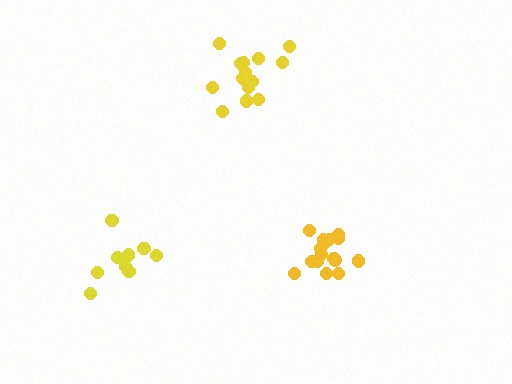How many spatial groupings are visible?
There are 3 spatial groupings.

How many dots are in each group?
Group 1: 10 dots, Group 2: 16 dots, Group 3: 16 dots (42 total).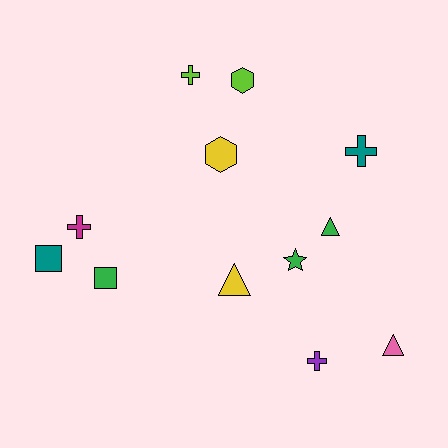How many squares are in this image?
There are 2 squares.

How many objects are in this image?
There are 12 objects.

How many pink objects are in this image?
There is 1 pink object.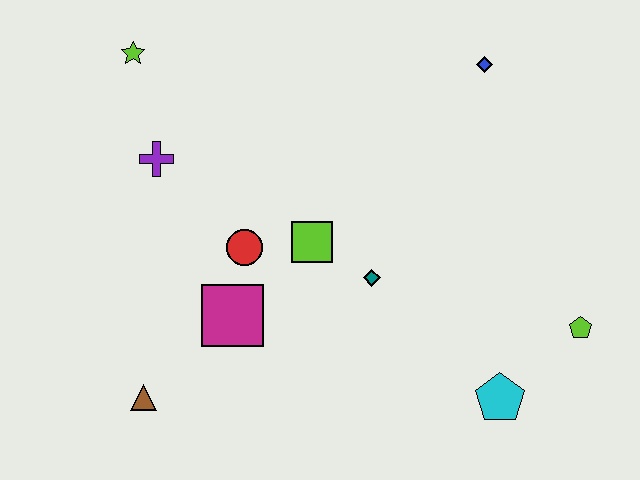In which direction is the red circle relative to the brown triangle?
The red circle is above the brown triangle.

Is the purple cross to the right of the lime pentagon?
No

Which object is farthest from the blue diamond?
The brown triangle is farthest from the blue diamond.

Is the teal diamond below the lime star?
Yes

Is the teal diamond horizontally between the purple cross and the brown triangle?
No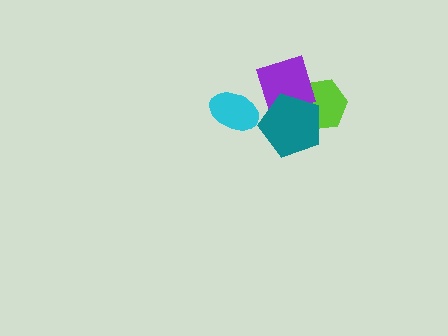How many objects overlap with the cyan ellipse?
0 objects overlap with the cyan ellipse.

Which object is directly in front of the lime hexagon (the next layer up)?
The purple diamond is directly in front of the lime hexagon.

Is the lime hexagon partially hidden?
Yes, it is partially covered by another shape.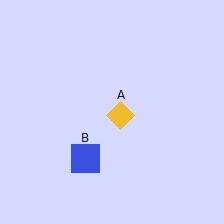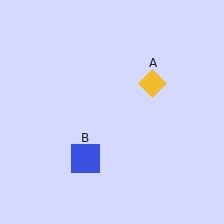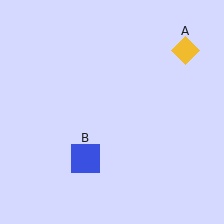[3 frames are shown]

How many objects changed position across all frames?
1 object changed position: yellow diamond (object A).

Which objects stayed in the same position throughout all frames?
Blue square (object B) remained stationary.